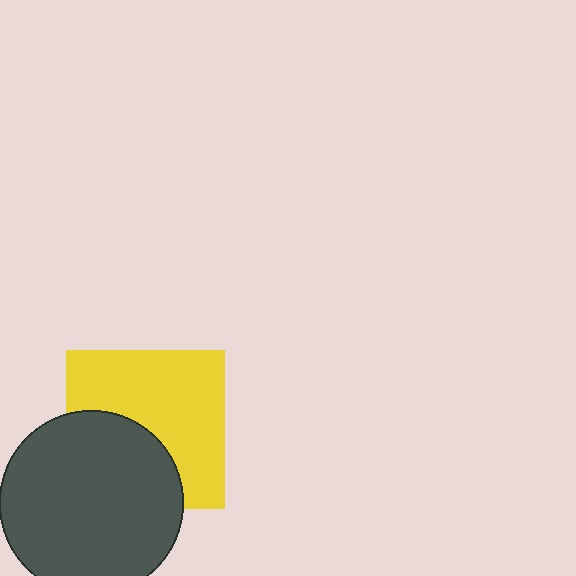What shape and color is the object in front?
The object in front is a dark gray circle.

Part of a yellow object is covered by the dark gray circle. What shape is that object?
It is a square.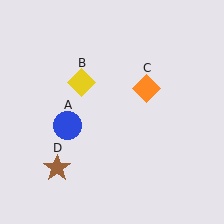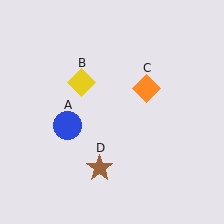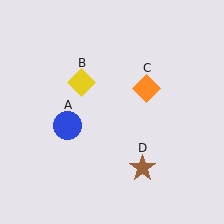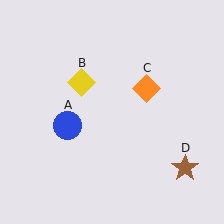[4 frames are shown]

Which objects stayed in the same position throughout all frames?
Blue circle (object A) and yellow diamond (object B) and orange diamond (object C) remained stationary.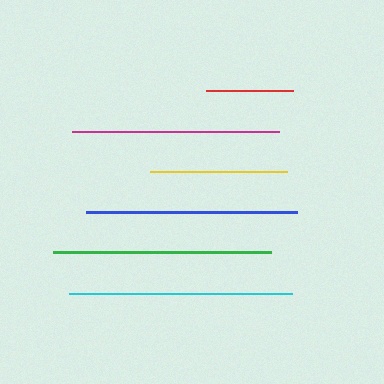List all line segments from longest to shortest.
From longest to shortest: cyan, green, blue, magenta, yellow, red.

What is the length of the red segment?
The red segment is approximately 87 pixels long.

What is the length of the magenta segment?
The magenta segment is approximately 207 pixels long.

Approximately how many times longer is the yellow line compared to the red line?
The yellow line is approximately 1.6 times the length of the red line.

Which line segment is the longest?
The cyan line is the longest at approximately 223 pixels.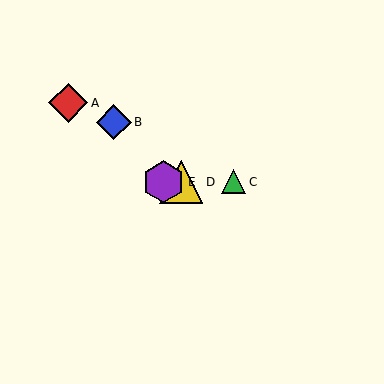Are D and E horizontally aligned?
Yes, both are at y≈182.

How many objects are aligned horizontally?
3 objects (C, D, E) are aligned horizontally.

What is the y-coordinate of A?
Object A is at y≈103.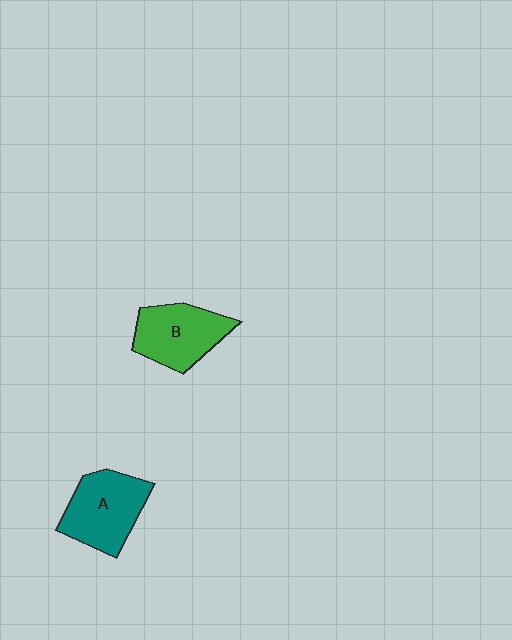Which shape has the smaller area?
Shape B (green).